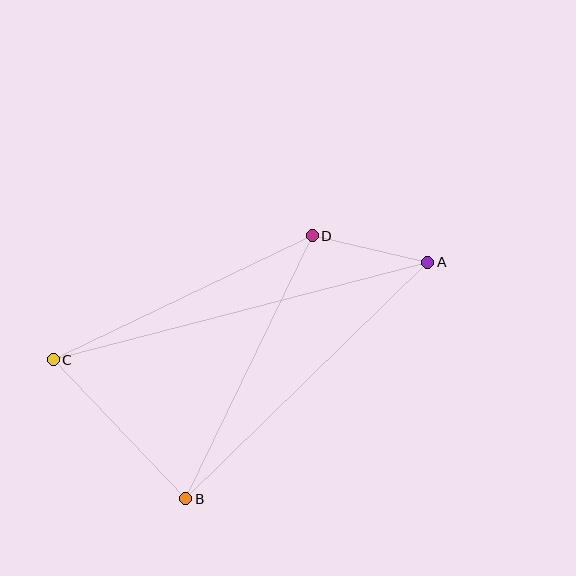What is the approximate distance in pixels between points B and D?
The distance between B and D is approximately 292 pixels.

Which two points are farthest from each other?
Points A and C are farthest from each other.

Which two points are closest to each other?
Points A and D are closest to each other.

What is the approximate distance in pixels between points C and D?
The distance between C and D is approximately 287 pixels.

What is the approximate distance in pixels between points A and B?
The distance between A and B is approximately 339 pixels.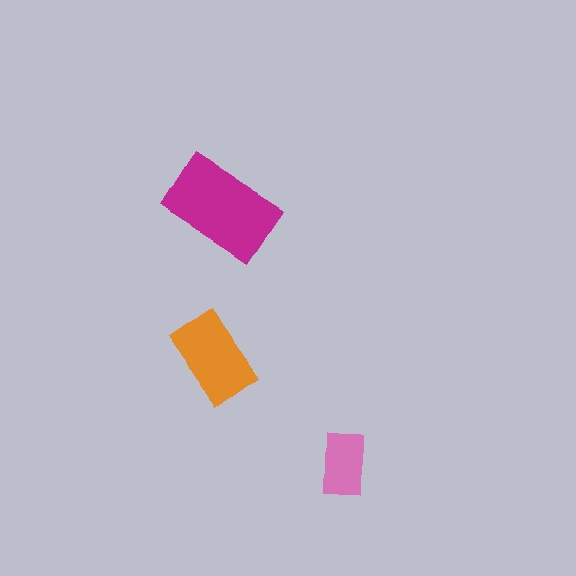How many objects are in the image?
There are 3 objects in the image.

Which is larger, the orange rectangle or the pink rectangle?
The orange one.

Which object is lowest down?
The pink rectangle is bottommost.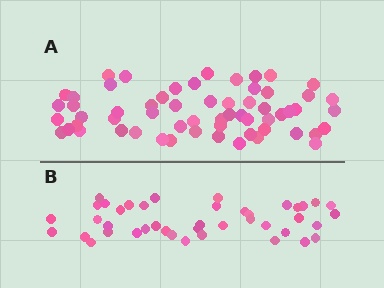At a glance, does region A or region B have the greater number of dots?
Region A (the top region) has more dots.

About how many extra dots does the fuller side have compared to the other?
Region A has approximately 20 more dots than region B.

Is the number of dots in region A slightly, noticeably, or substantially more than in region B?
Region A has noticeably more, but not dramatically so. The ratio is roughly 1.4 to 1.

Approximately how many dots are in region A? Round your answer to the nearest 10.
About 60 dots.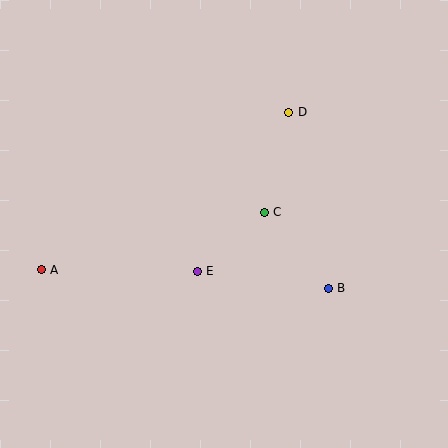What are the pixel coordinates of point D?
Point D is at (289, 112).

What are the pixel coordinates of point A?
Point A is at (41, 270).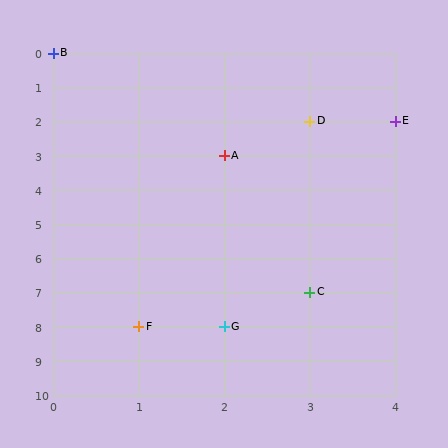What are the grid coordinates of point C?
Point C is at grid coordinates (3, 7).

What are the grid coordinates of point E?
Point E is at grid coordinates (4, 2).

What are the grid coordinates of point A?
Point A is at grid coordinates (2, 3).